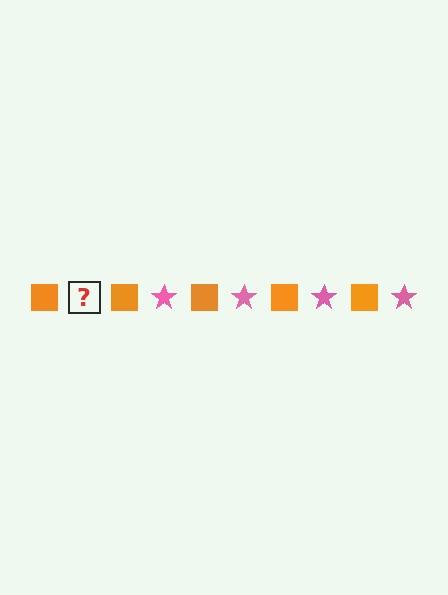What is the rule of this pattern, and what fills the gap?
The rule is that the pattern alternates between orange square and pink star. The gap should be filled with a pink star.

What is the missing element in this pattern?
The missing element is a pink star.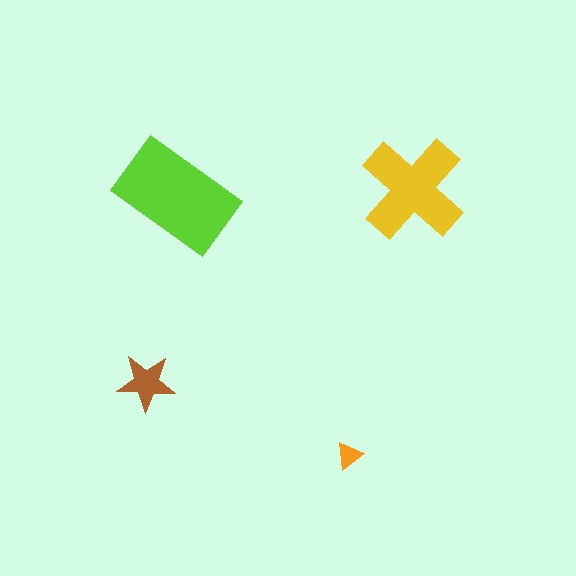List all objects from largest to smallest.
The lime rectangle, the yellow cross, the brown star, the orange triangle.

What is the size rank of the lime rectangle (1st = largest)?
1st.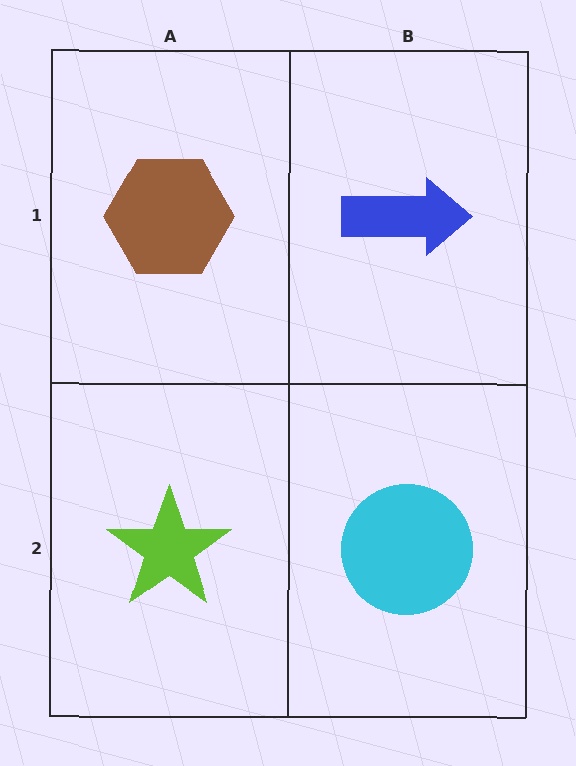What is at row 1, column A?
A brown hexagon.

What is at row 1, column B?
A blue arrow.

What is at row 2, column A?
A lime star.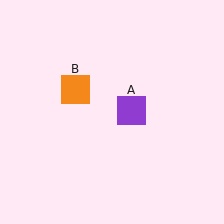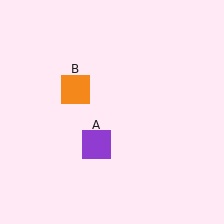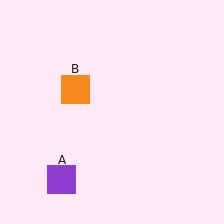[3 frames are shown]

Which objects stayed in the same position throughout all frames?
Orange square (object B) remained stationary.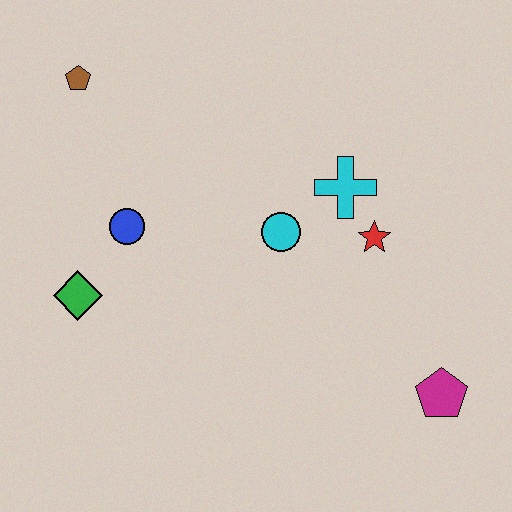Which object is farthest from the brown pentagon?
The magenta pentagon is farthest from the brown pentagon.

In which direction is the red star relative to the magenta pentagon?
The red star is above the magenta pentagon.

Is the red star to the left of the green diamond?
No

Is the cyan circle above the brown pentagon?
No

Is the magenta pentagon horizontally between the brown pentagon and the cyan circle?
No